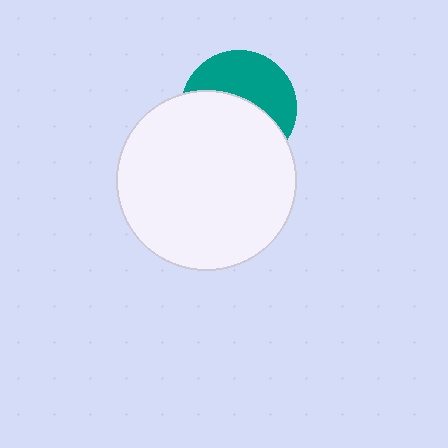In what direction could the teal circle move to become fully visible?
The teal circle could move up. That would shift it out from behind the white circle entirely.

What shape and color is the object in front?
The object in front is a white circle.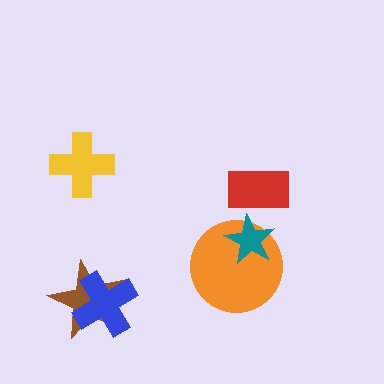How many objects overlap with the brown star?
1 object overlaps with the brown star.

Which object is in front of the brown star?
The blue cross is in front of the brown star.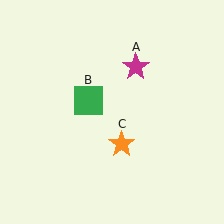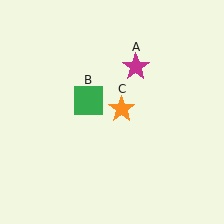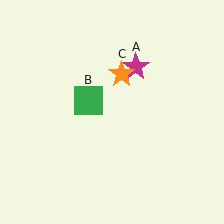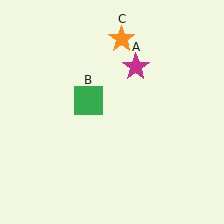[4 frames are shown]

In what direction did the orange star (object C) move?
The orange star (object C) moved up.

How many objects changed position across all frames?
1 object changed position: orange star (object C).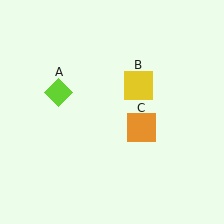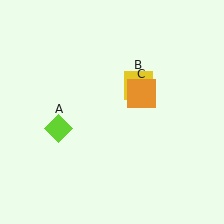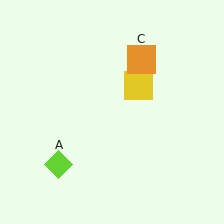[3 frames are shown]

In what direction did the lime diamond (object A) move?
The lime diamond (object A) moved down.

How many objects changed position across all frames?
2 objects changed position: lime diamond (object A), orange square (object C).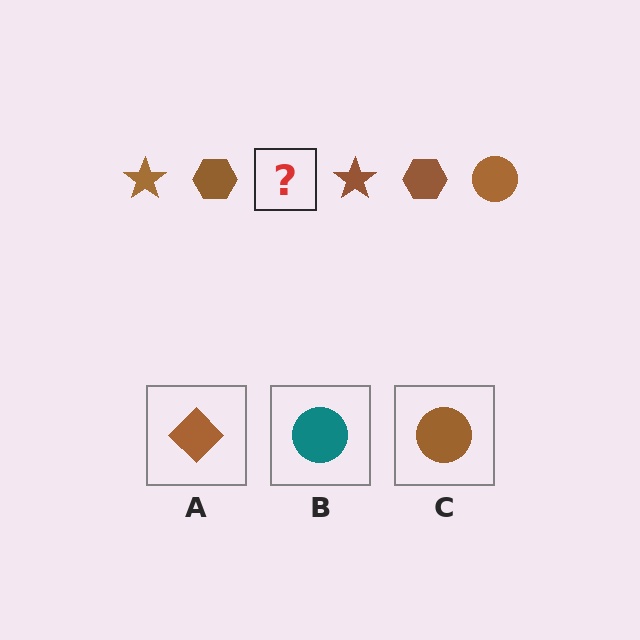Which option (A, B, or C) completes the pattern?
C.